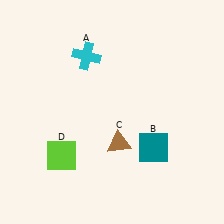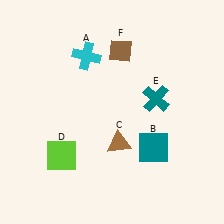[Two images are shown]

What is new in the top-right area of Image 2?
A brown diamond (F) was added in the top-right area of Image 2.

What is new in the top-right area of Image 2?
A teal cross (E) was added in the top-right area of Image 2.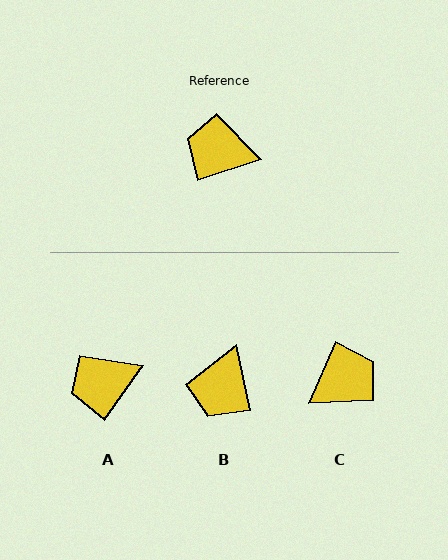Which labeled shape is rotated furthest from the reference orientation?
C, about 131 degrees away.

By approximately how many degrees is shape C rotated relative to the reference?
Approximately 131 degrees clockwise.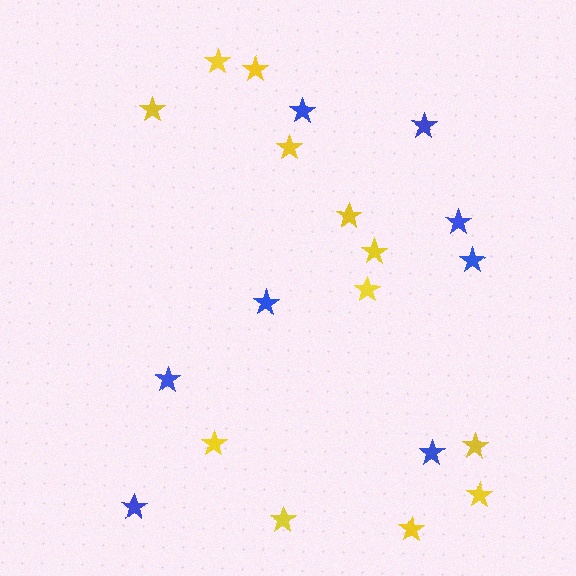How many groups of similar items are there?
There are 2 groups: one group of yellow stars (12) and one group of blue stars (8).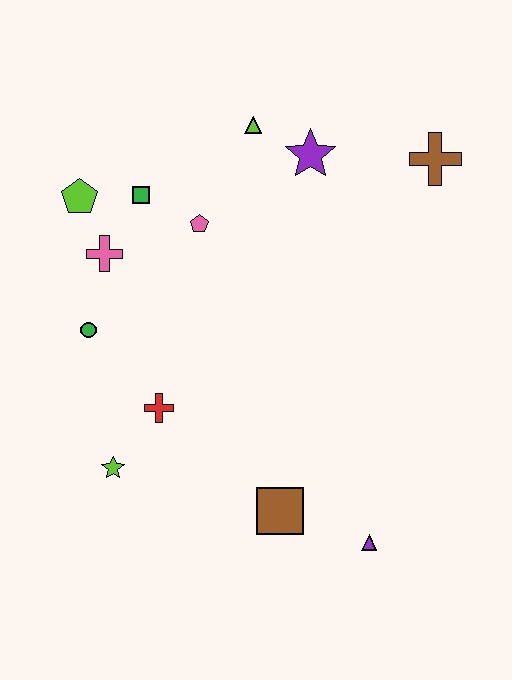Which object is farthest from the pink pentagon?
The purple triangle is farthest from the pink pentagon.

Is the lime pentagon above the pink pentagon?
Yes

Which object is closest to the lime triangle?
The purple star is closest to the lime triangle.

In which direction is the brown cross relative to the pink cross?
The brown cross is to the right of the pink cross.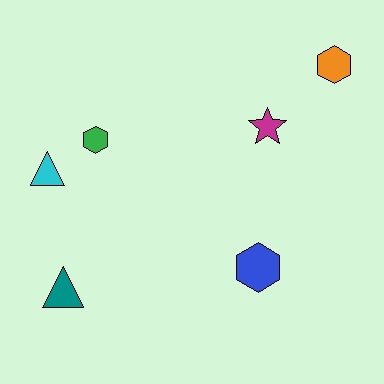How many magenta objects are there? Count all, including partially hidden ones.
There is 1 magenta object.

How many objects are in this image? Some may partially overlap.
There are 6 objects.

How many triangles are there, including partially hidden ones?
There are 2 triangles.